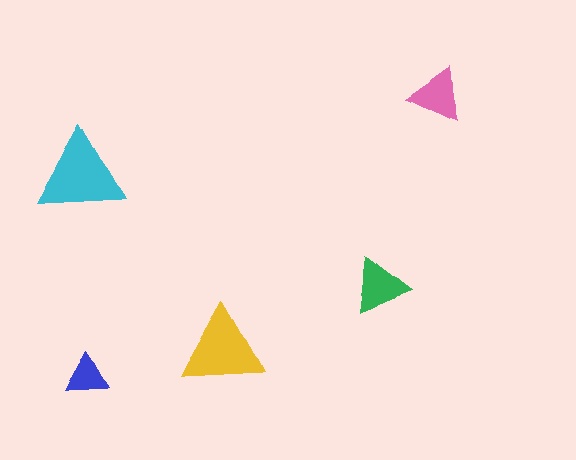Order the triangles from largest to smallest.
the cyan one, the yellow one, the green one, the pink one, the blue one.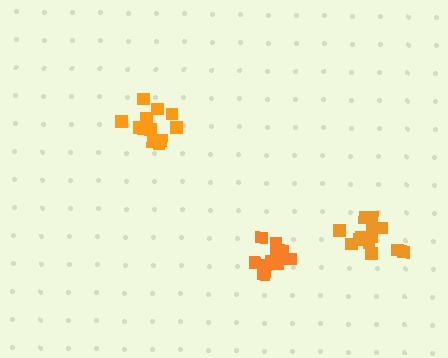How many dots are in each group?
Group 1: 12 dots, Group 2: 12 dots, Group 3: 13 dots (37 total).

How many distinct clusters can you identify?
There are 3 distinct clusters.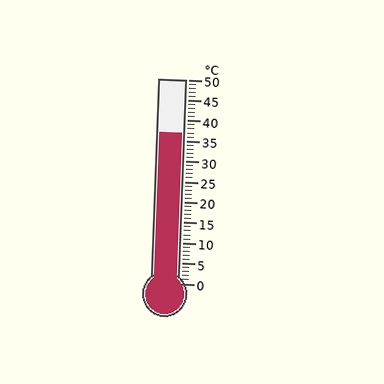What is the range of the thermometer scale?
The thermometer scale ranges from 0°C to 50°C.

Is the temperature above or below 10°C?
The temperature is above 10°C.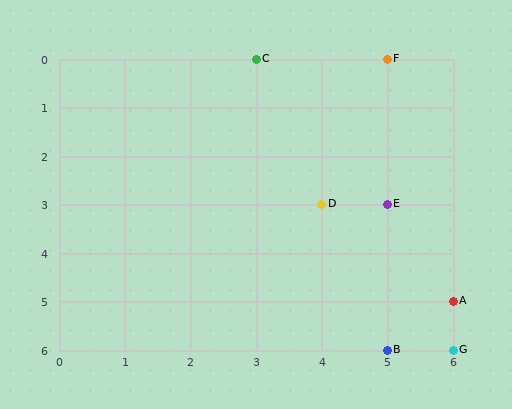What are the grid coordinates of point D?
Point D is at grid coordinates (4, 3).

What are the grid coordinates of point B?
Point B is at grid coordinates (5, 6).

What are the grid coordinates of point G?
Point G is at grid coordinates (6, 6).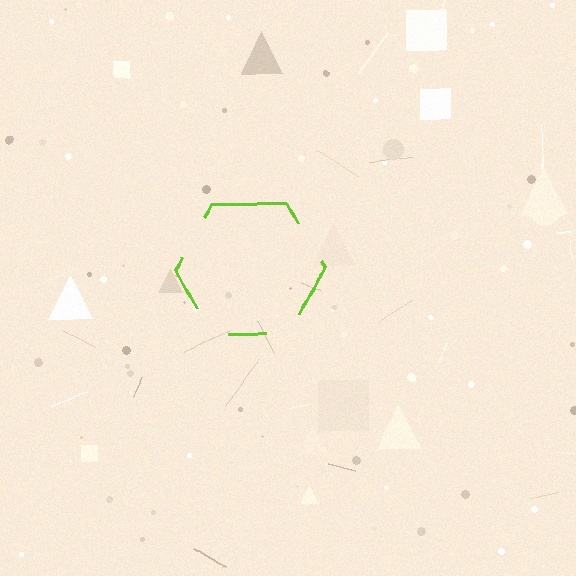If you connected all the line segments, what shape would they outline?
They would outline a hexagon.